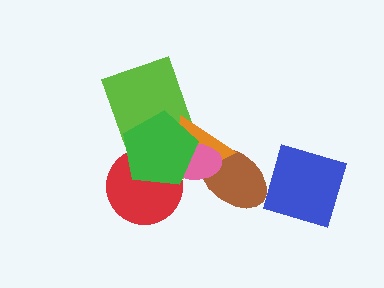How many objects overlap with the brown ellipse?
2 objects overlap with the brown ellipse.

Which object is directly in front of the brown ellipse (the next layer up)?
The orange triangle is directly in front of the brown ellipse.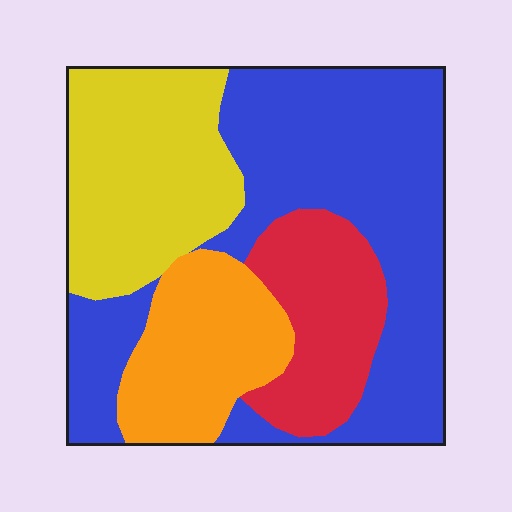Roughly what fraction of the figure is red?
Red covers about 15% of the figure.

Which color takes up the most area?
Blue, at roughly 45%.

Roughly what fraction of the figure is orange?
Orange covers around 15% of the figure.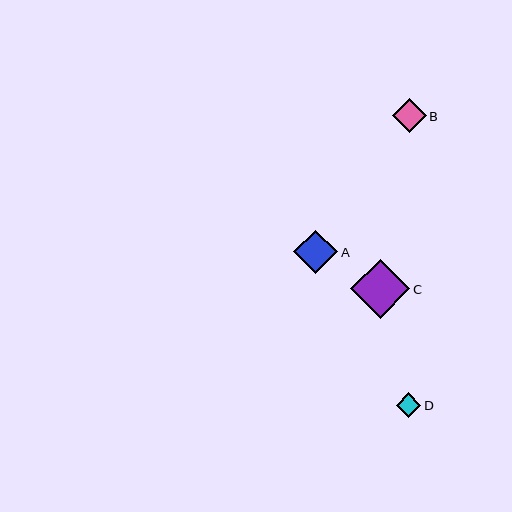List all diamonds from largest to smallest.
From largest to smallest: C, A, B, D.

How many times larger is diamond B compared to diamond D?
Diamond B is approximately 1.4 times the size of diamond D.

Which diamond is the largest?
Diamond C is the largest with a size of approximately 59 pixels.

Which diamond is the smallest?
Diamond D is the smallest with a size of approximately 24 pixels.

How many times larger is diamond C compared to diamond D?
Diamond C is approximately 2.4 times the size of diamond D.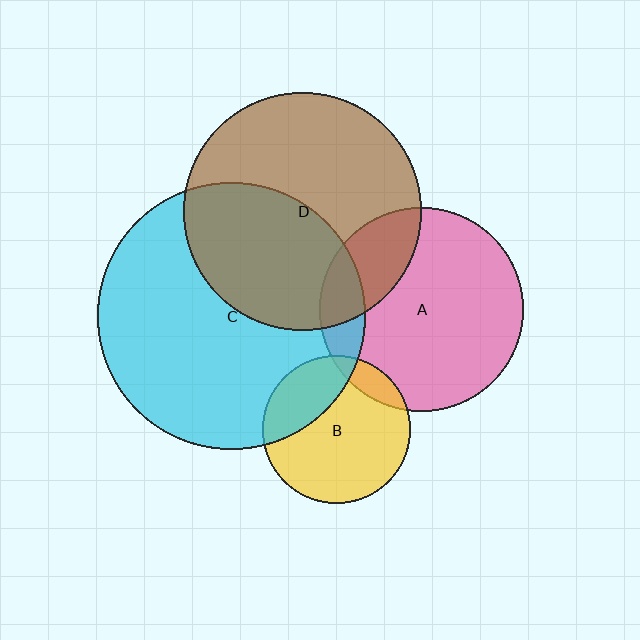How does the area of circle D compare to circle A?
Approximately 1.4 times.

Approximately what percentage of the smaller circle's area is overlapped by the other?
Approximately 45%.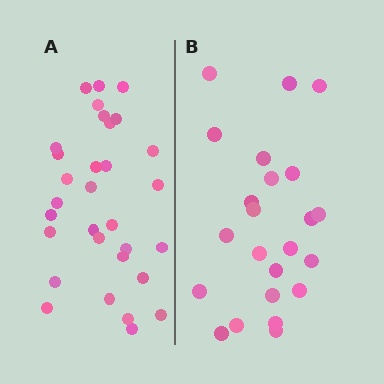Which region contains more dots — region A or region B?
Region A (the left region) has more dots.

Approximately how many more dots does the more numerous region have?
Region A has roughly 8 or so more dots than region B.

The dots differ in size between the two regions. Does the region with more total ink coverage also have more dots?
No. Region B has more total ink coverage because its dots are larger, but region A actually contains more individual dots. Total area can be misleading — the number of items is what matters here.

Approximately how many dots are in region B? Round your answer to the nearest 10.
About 20 dots. (The exact count is 23, which rounds to 20.)